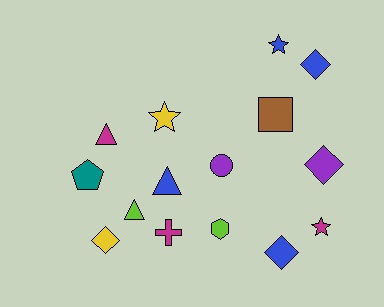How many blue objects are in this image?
There are 4 blue objects.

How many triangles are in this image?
There are 3 triangles.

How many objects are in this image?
There are 15 objects.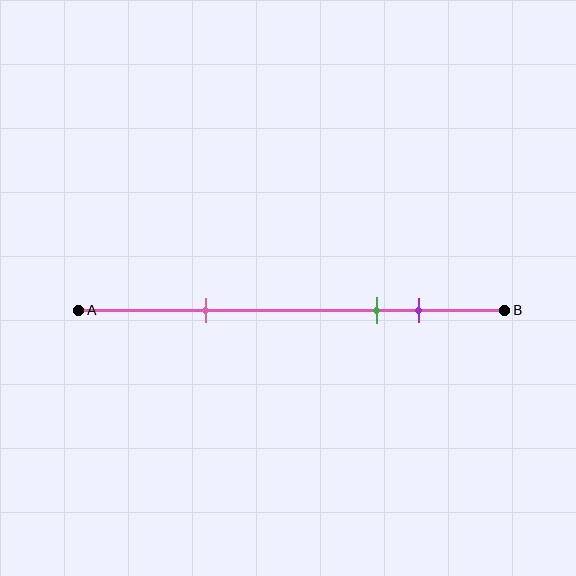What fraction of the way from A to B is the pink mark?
The pink mark is approximately 30% (0.3) of the way from A to B.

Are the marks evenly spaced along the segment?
No, the marks are not evenly spaced.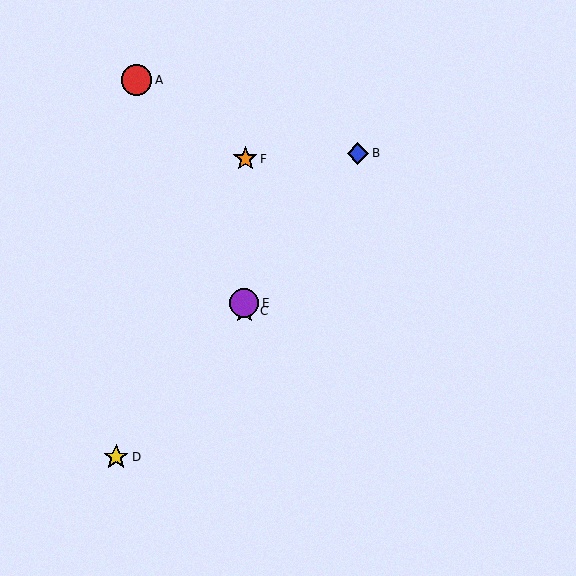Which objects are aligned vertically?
Objects C, E, F are aligned vertically.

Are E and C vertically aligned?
Yes, both are at x≈244.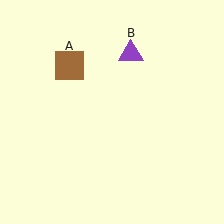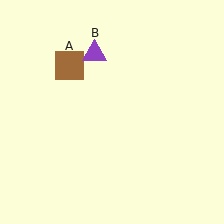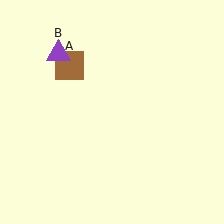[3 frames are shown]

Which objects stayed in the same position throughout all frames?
Brown square (object A) remained stationary.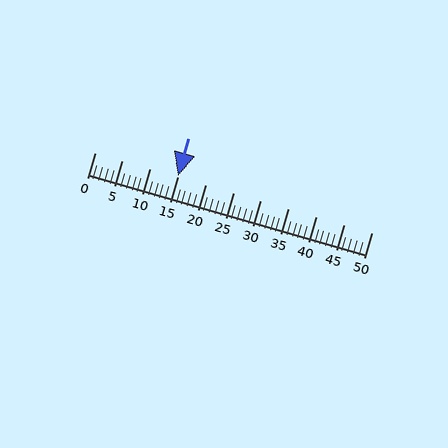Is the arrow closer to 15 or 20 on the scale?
The arrow is closer to 15.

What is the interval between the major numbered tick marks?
The major tick marks are spaced 5 units apart.